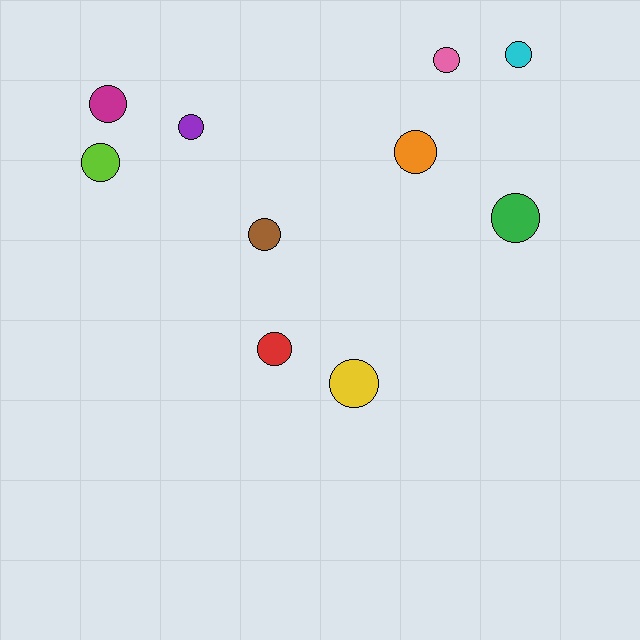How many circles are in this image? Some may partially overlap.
There are 10 circles.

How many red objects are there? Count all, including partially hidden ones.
There is 1 red object.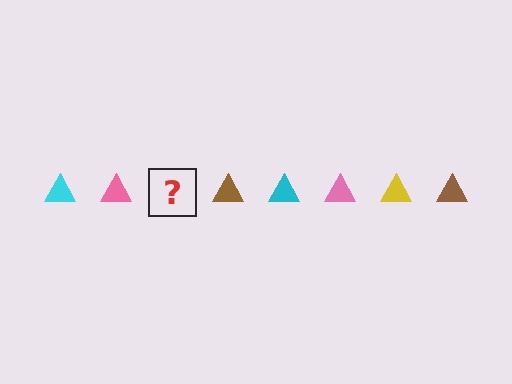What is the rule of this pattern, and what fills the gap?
The rule is that the pattern cycles through cyan, pink, yellow, brown triangles. The gap should be filled with a yellow triangle.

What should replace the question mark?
The question mark should be replaced with a yellow triangle.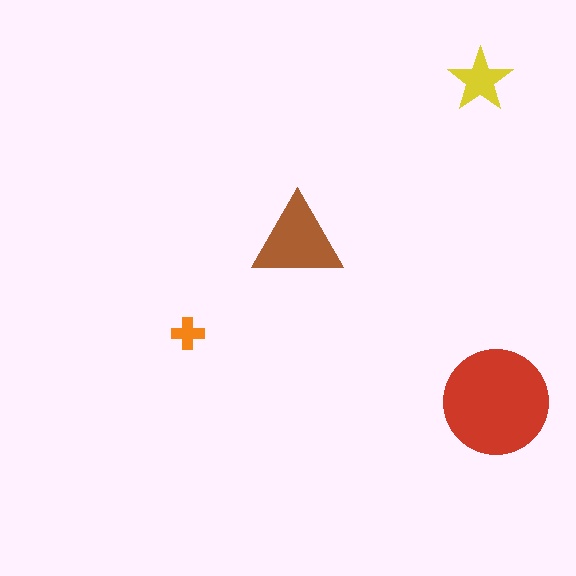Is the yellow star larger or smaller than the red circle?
Smaller.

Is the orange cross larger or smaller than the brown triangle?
Smaller.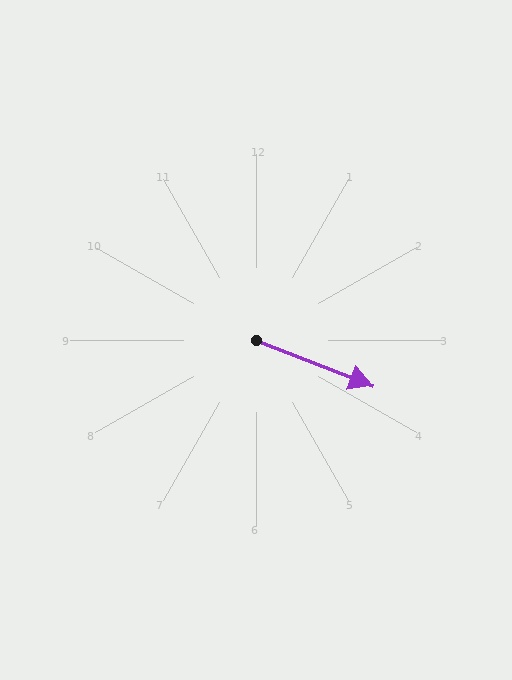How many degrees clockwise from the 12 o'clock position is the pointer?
Approximately 111 degrees.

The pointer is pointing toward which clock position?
Roughly 4 o'clock.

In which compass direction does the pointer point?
East.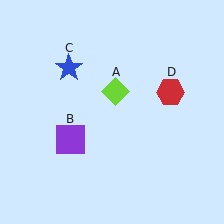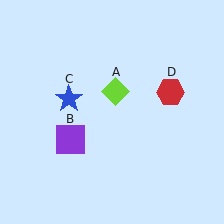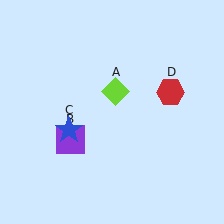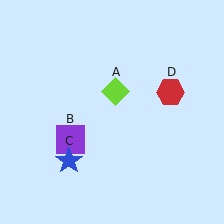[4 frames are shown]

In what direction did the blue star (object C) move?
The blue star (object C) moved down.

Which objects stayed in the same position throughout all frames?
Lime diamond (object A) and purple square (object B) and red hexagon (object D) remained stationary.